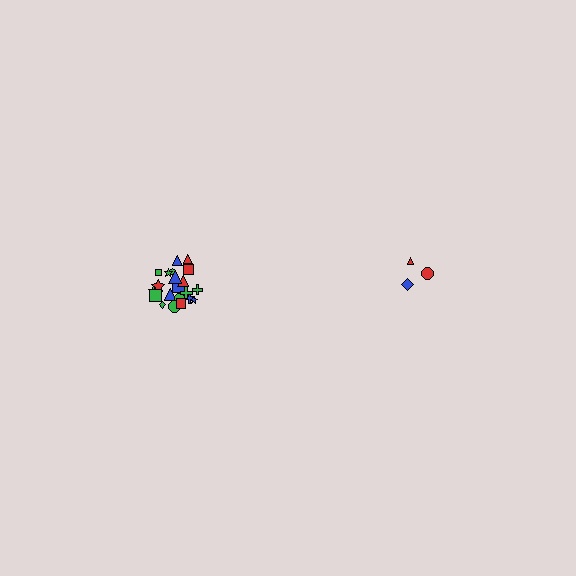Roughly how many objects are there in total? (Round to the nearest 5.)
Roughly 25 objects in total.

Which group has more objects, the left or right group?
The left group.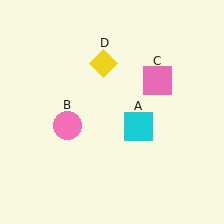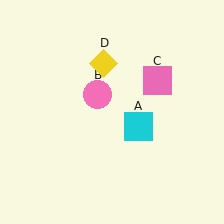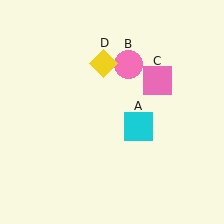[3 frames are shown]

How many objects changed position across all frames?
1 object changed position: pink circle (object B).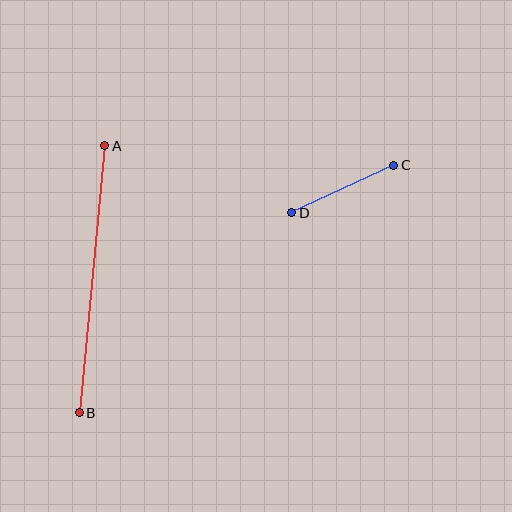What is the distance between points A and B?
The distance is approximately 268 pixels.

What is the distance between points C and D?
The distance is approximately 113 pixels.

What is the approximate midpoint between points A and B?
The midpoint is at approximately (92, 279) pixels.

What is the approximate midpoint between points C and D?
The midpoint is at approximately (343, 189) pixels.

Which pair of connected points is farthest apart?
Points A and B are farthest apart.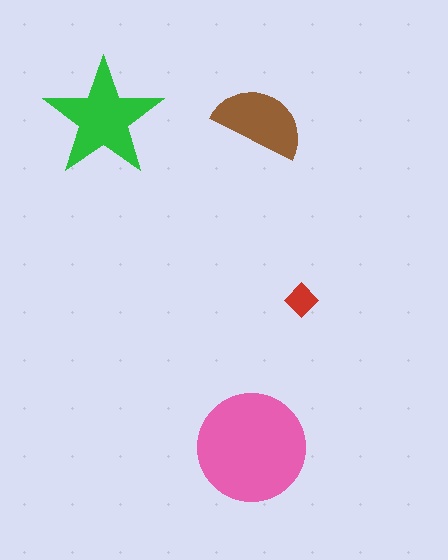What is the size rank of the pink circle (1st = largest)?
1st.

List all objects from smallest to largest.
The red diamond, the brown semicircle, the green star, the pink circle.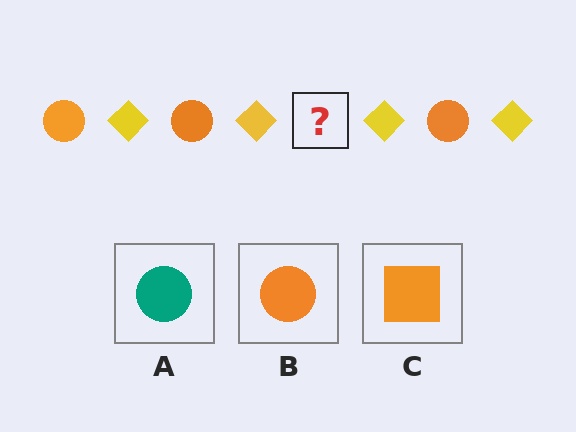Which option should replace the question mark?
Option B.